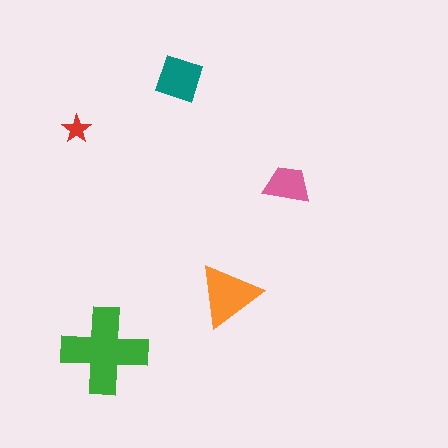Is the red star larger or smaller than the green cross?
Smaller.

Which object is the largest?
The green cross.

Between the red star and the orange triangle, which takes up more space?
The orange triangle.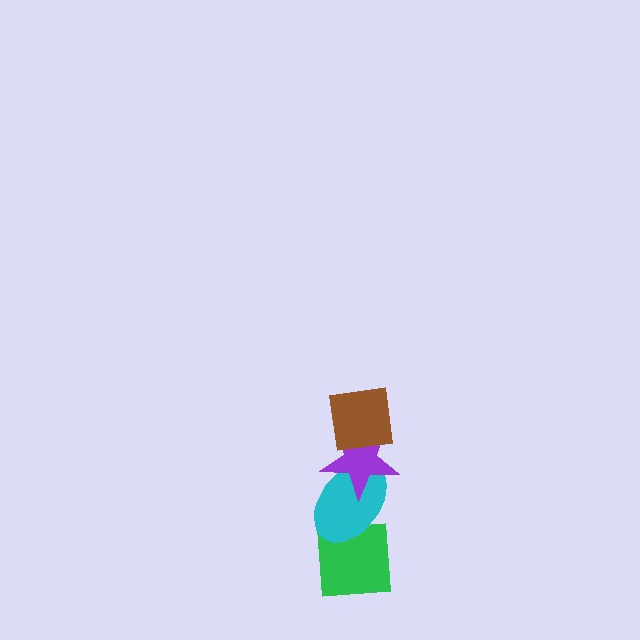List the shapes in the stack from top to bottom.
From top to bottom: the brown square, the purple star, the cyan ellipse, the green square.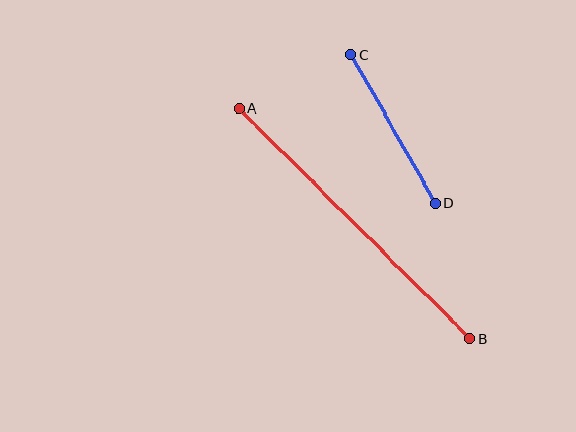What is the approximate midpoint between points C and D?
The midpoint is at approximately (393, 129) pixels.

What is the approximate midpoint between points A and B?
The midpoint is at approximately (354, 223) pixels.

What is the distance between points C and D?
The distance is approximately 171 pixels.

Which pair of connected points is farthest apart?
Points A and B are farthest apart.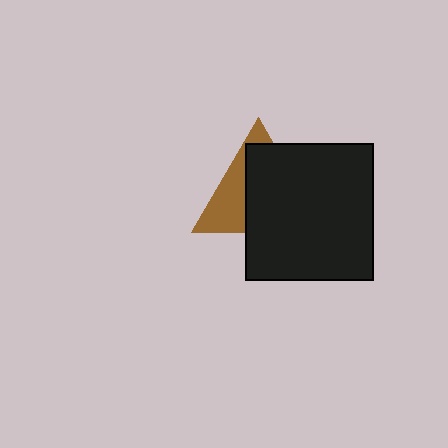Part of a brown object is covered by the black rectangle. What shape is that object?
It is a triangle.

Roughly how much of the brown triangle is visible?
A small part of it is visible (roughly 38%).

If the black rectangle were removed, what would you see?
You would see the complete brown triangle.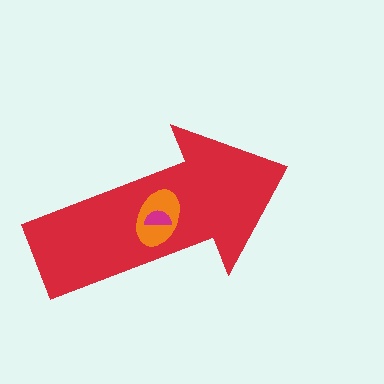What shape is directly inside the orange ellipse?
The magenta semicircle.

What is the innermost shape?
The magenta semicircle.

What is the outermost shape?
The red arrow.